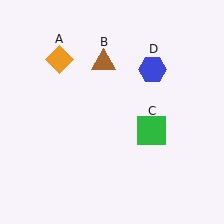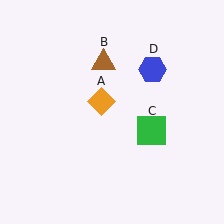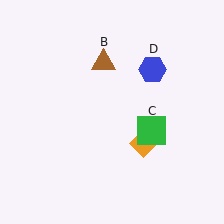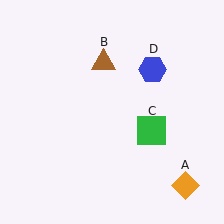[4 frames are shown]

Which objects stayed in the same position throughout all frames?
Brown triangle (object B) and green square (object C) and blue hexagon (object D) remained stationary.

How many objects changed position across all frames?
1 object changed position: orange diamond (object A).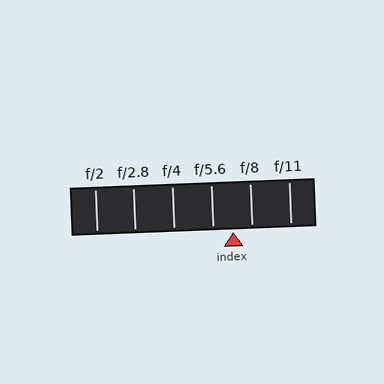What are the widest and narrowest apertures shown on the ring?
The widest aperture shown is f/2 and the narrowest is f/11.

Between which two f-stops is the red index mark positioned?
The index mark is between f/5.6 and f/8.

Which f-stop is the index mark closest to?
The index mark is closest to f/8.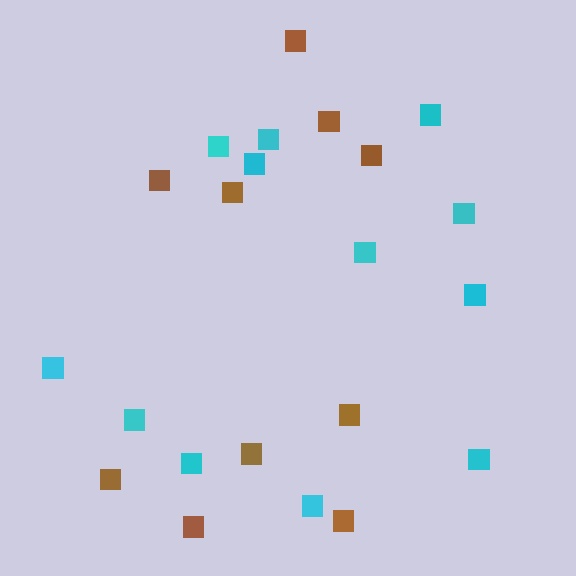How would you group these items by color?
There are 2 groups: one group of cyan squares (12) and one group of brown squares (10).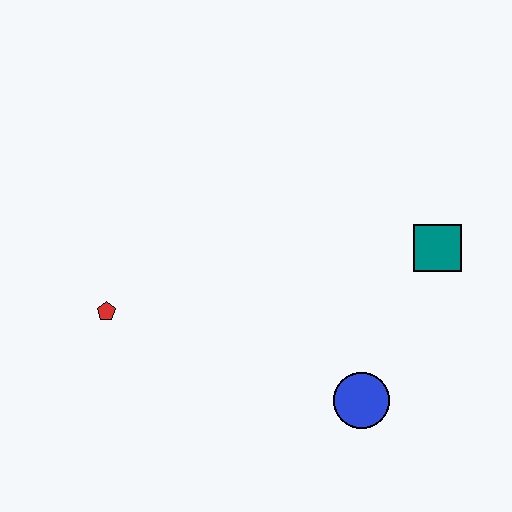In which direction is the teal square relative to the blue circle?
The teal square is above the blue circle.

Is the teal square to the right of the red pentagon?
Yes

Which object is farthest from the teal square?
The red pentagon is farthest from the teal square.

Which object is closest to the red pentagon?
The blue circle is closest to the red pentagon.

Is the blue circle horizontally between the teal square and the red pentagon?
Yes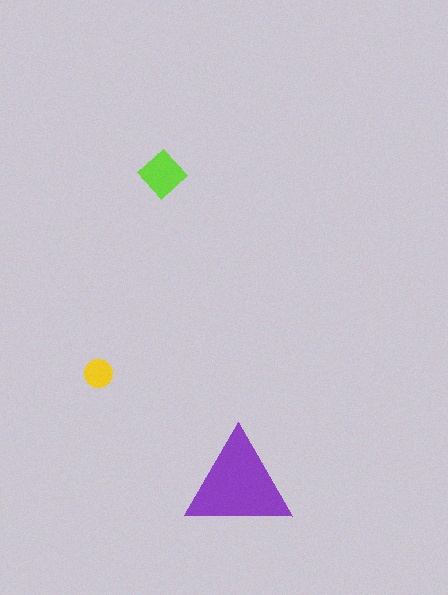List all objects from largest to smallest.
The purple triangle, the lime diamond, the yellow circle.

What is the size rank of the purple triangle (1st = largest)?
1st.